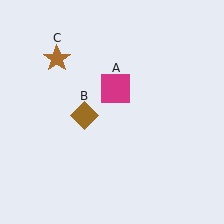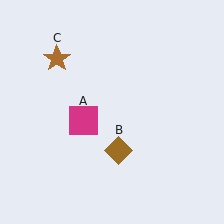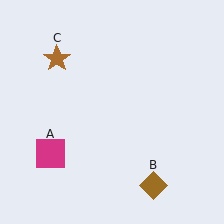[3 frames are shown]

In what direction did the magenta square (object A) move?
The magenta square (object A) moved down and to the left.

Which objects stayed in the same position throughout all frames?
Brown star (object C) remained stationary.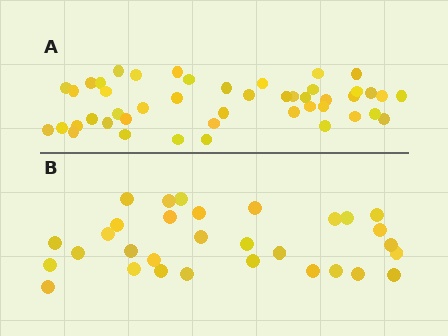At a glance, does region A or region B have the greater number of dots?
Region A (the top region) has more dots.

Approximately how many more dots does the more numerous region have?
Region A has approximately 15 more dots than region B.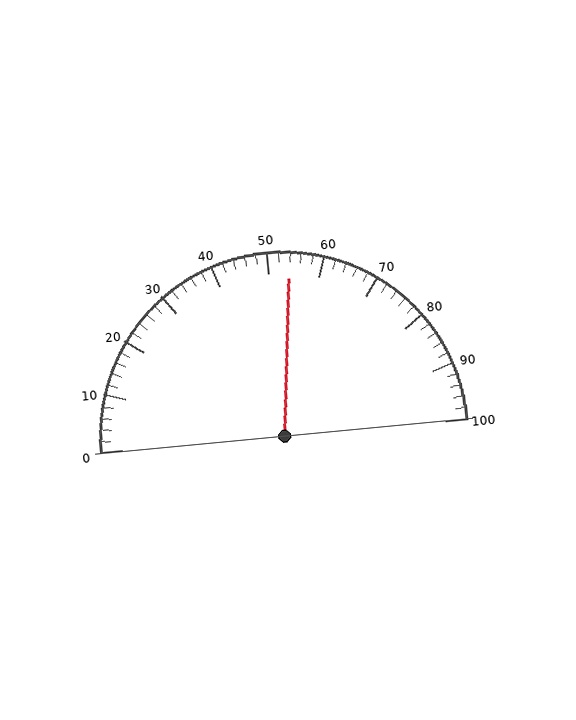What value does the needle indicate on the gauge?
The needle indicates approximately 54.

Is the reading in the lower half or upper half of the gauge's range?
The reading is in the upper half of the range (0 to 100).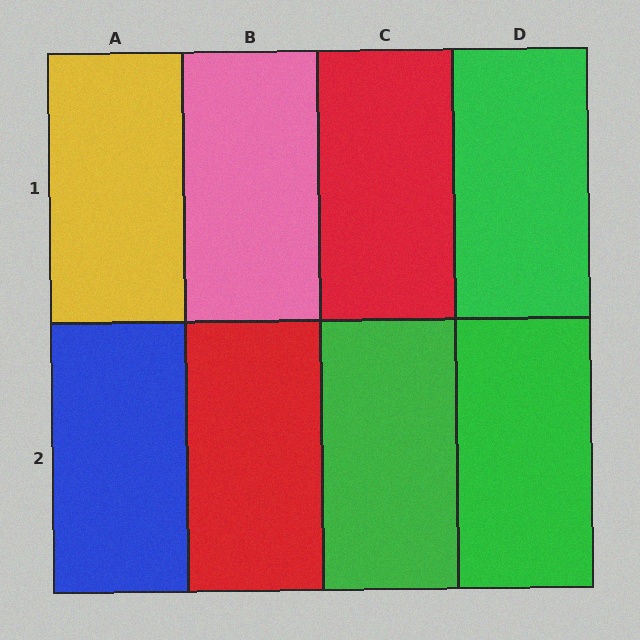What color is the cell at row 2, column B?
Red.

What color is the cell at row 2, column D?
Green.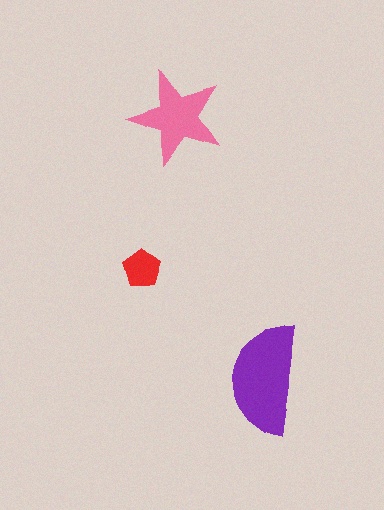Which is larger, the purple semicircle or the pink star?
The purple semicircle.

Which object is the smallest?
The red pentagon.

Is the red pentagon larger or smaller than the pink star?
Smaller.